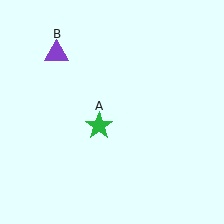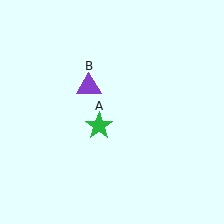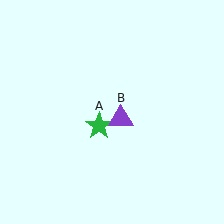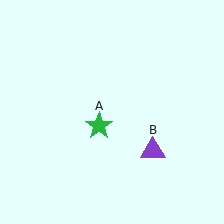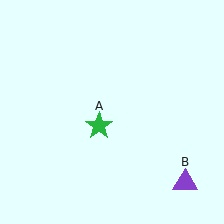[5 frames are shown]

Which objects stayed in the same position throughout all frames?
Green star (object A) remained stationary.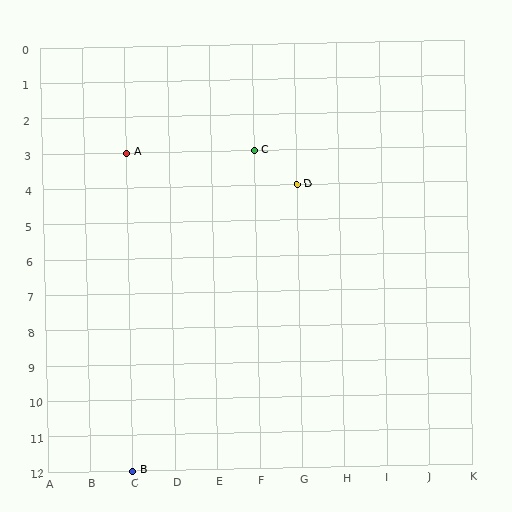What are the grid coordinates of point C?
Point C is at grid coordinates (F, 3).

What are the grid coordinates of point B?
Point B is at grid coordinates (C, 12).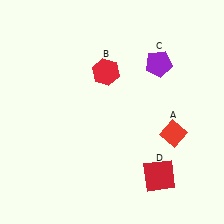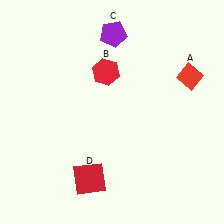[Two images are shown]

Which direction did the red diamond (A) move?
The red diamond (A) moved up.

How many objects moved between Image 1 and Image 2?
3 objects moved between the two images.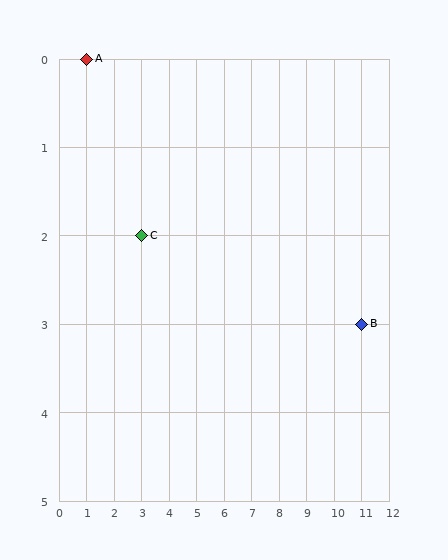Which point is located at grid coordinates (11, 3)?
Point B is at (11, 3).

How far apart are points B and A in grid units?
Points B and A are 10 columns and 3 rows apart (about 10.4 grid units diagonally).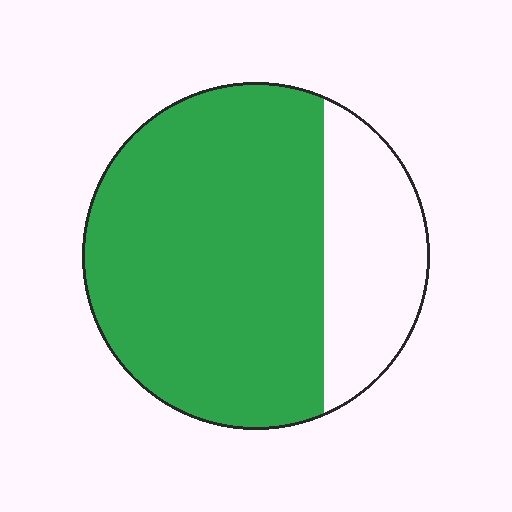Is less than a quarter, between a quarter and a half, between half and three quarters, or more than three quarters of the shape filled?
Between half and three quarters.